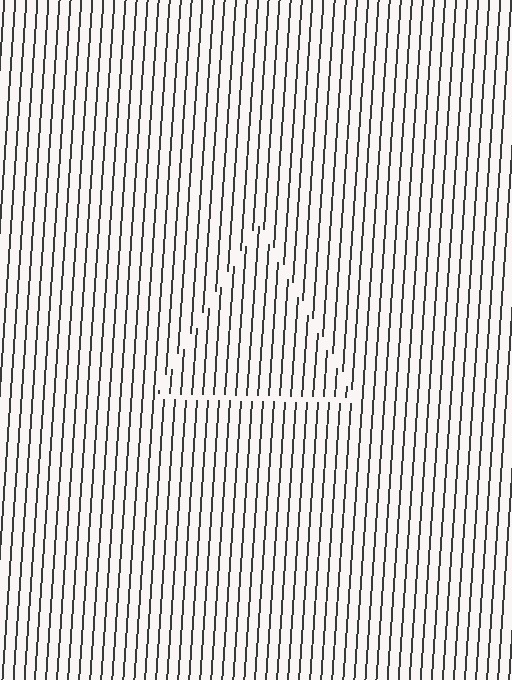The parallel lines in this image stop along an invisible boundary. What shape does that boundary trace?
An illusory triangle. The interior of the shape contains the same grating, shifted by half a period — the contour is defined by the phase discontinuity where line-ends from the inner and outer gratings abut.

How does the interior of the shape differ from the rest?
The interior of the shape contains the same grating, shifted by half a period — the contour is defined by the phase discontinuity where line-ends from the inner and outer gratings abut.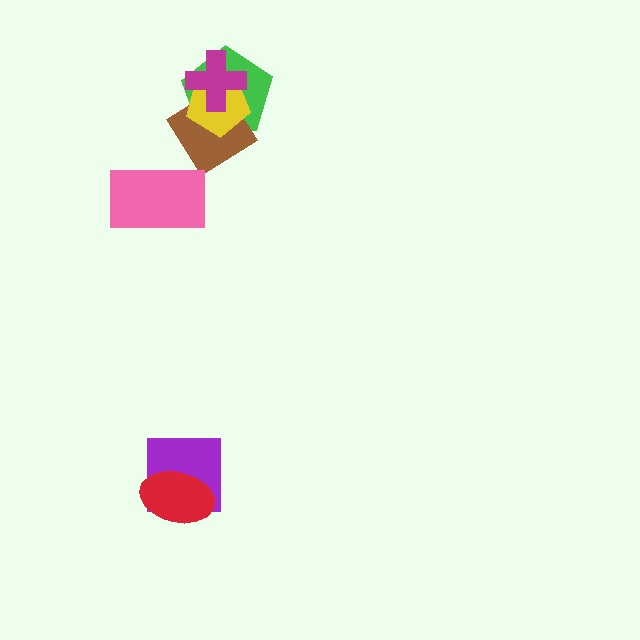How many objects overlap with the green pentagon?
3 objects overlap with the green pentagon.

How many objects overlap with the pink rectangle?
0 objects overlap with the pink rectangle.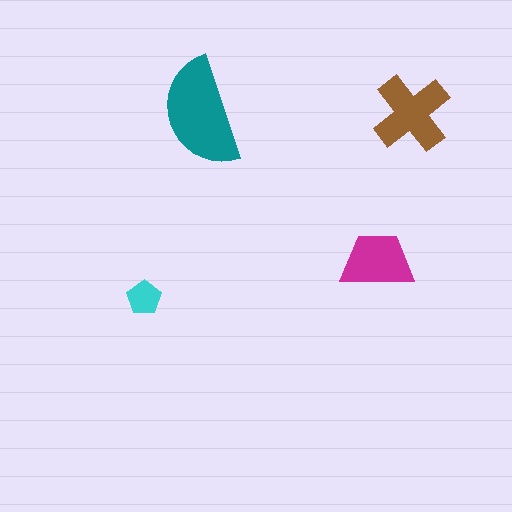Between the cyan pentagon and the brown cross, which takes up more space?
The brown cross.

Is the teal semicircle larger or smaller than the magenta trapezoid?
Larger.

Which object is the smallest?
The cyan pentagon.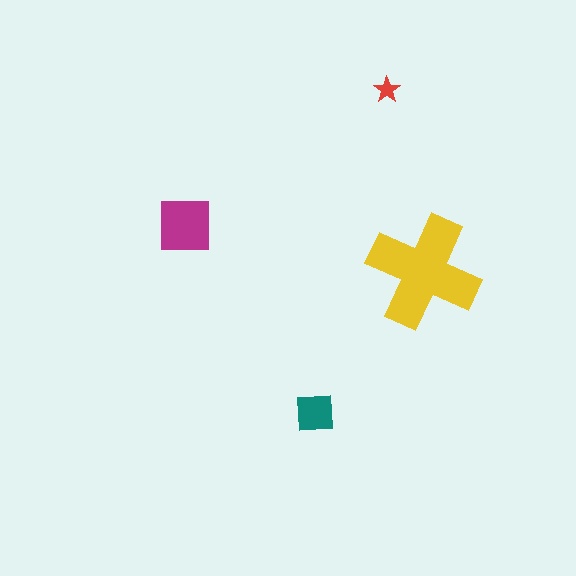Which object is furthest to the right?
The yellow cross is rightmost.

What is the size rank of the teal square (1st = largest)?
3rd.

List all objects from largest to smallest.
The yellow cross, the magenta square, the teal square, the red star.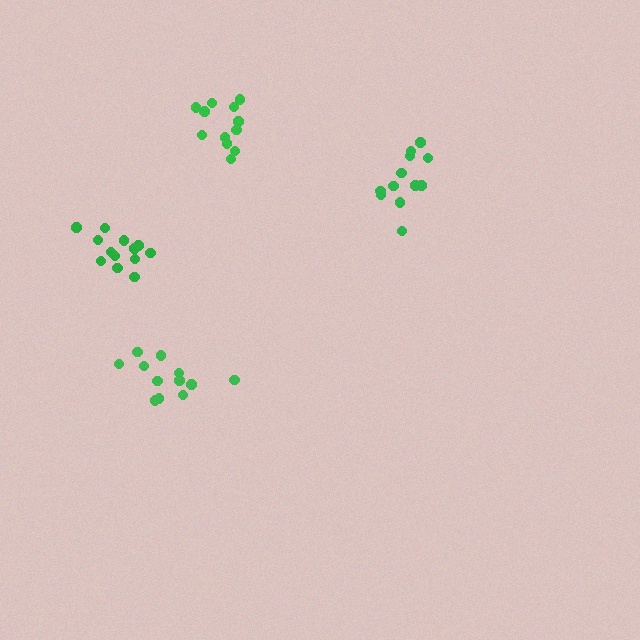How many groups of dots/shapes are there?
There are 4 groups.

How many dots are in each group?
Group 1: 12 dots, Group 2: 12 dots, Group 3: 12 dots, Group 4: 13 dots (49 total).